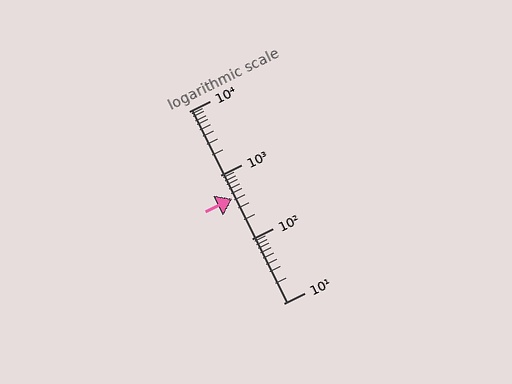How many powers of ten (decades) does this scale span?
The scale spans 3 decades, from 10 to 10000.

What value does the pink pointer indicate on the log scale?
The pointer indicates approximately 430.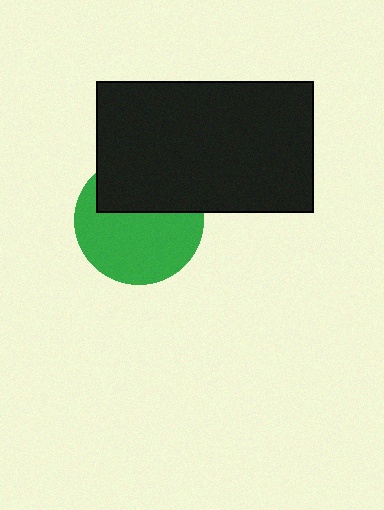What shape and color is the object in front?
The object in front is a black rectangle.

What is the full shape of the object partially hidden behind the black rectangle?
The partially hidden object is a green circle.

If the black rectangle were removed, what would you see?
You would see the complete green circle.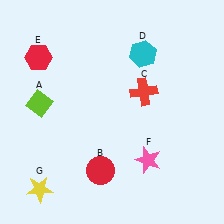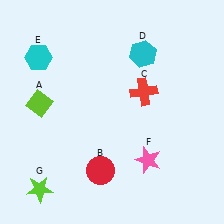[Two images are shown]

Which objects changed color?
E changed from red to cyan. G changed from yellow to lime.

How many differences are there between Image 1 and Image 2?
There are 2 differences between the two images.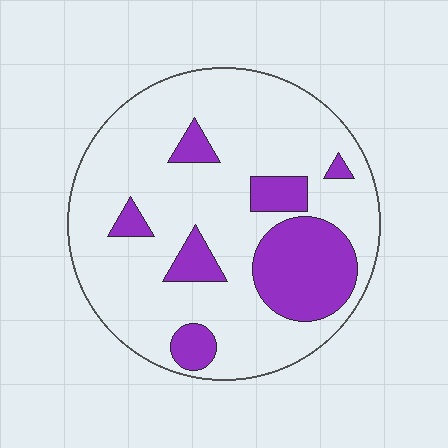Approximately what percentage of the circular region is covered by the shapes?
Approximately 20%.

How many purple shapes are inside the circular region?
7.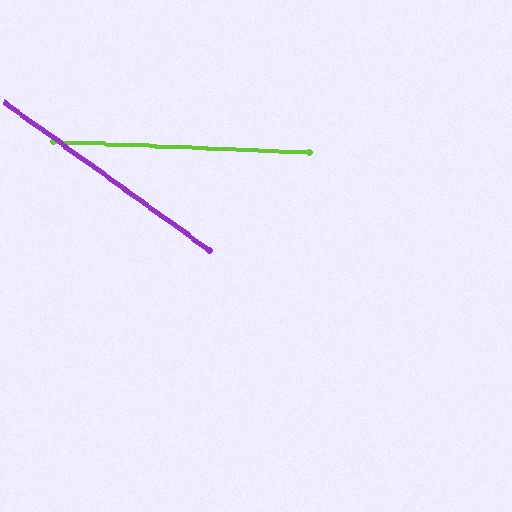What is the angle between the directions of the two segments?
Approximately 33 degrees.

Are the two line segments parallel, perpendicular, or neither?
Neither parallel nor perpendicular — they differ by about 33°.